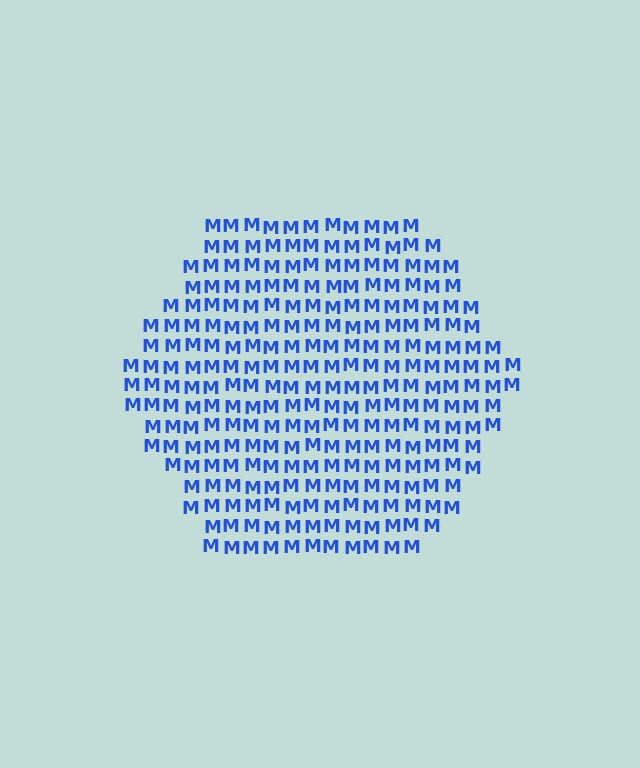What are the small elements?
The small elements are letter M's.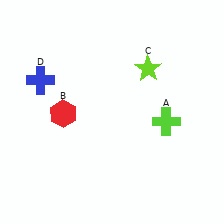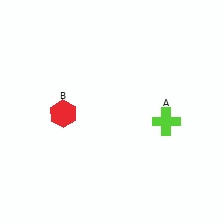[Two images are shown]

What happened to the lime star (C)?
The lime star (C) was removed in Image 2. It was in the top-right area of Image 1.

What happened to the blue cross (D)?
The blue cross (D) was removed in Image 2. It was in the top-left area of Image 1.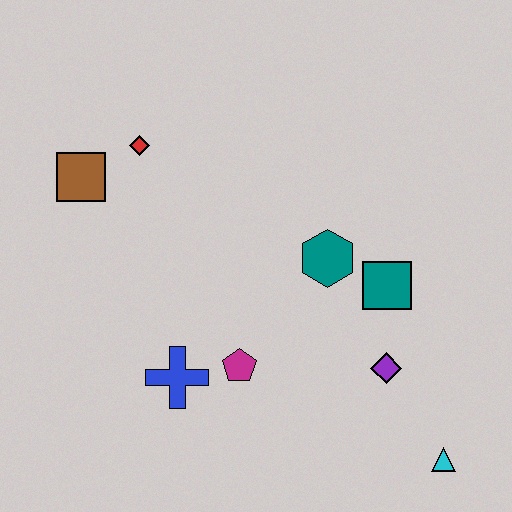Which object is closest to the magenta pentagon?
The blue cross is closest to the magenta pentagon.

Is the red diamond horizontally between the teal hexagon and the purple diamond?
No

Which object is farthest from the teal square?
The brown square is farthest from the teal square.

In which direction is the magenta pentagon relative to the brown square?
The magenta pentagon is below the brown square.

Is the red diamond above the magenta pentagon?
Yes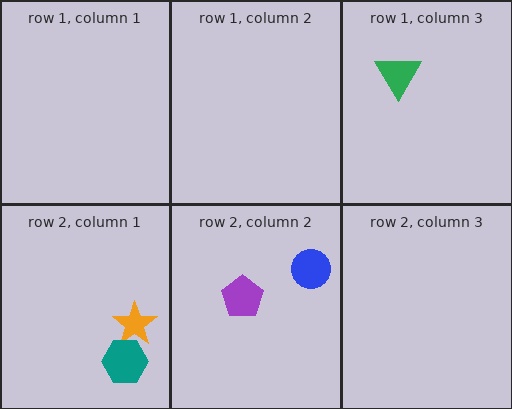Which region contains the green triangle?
The row 1, column 3 region.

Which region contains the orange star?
The row 2, column 1 region.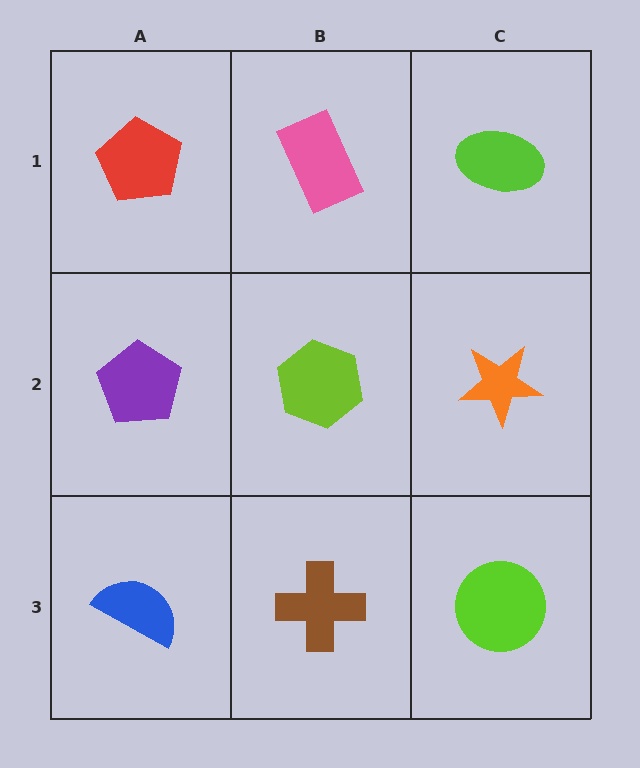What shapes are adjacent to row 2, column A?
A red pentagon (row 1, column A), a blue semicircle (row 3, column A), a lime hexagon (row 2, column B).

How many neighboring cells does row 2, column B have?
4.